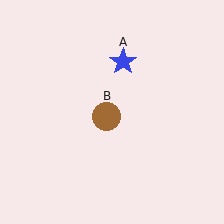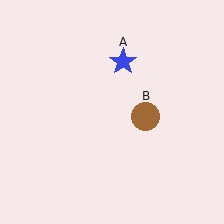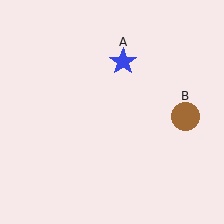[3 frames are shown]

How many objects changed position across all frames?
1 object changed position: brown circle (object B).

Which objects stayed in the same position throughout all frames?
Blue star (object A) remained stationary.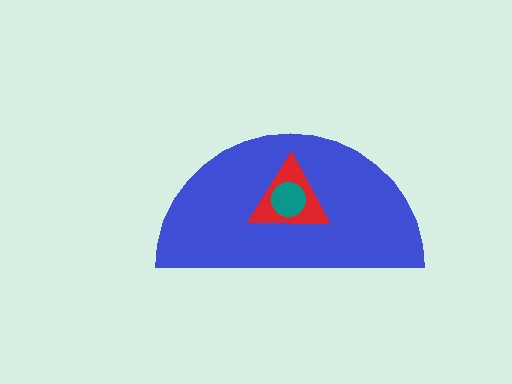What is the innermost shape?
The teal circle.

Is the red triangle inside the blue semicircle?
Yes.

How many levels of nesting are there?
3.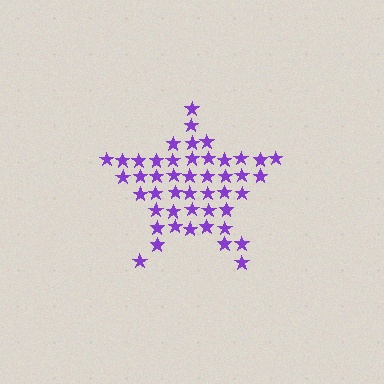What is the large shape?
The large shape is a star.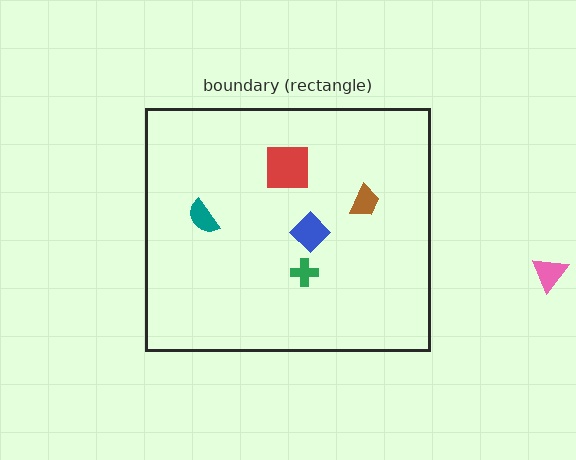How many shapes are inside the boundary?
5 inside, 1 outside.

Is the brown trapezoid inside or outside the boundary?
Inside.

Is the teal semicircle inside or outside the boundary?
Inside.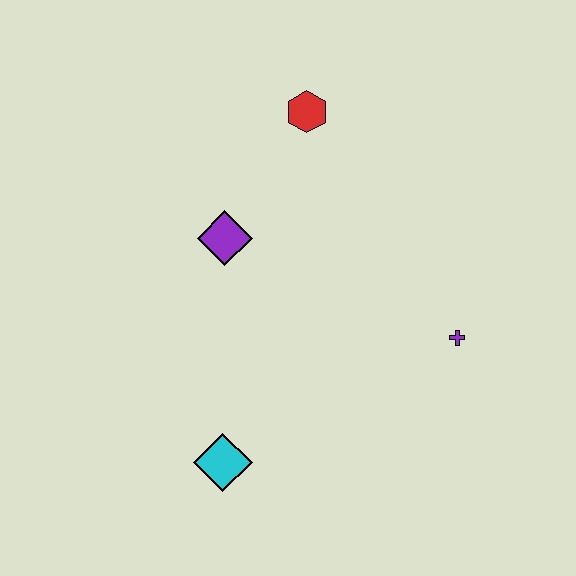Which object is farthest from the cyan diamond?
The red hexagon is farthest from the cyan diamond.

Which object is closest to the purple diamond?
The red hexagon is closest to the purple diamond.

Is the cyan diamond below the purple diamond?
Yes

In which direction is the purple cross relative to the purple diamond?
The purple cross is to the right of the purple diamond.